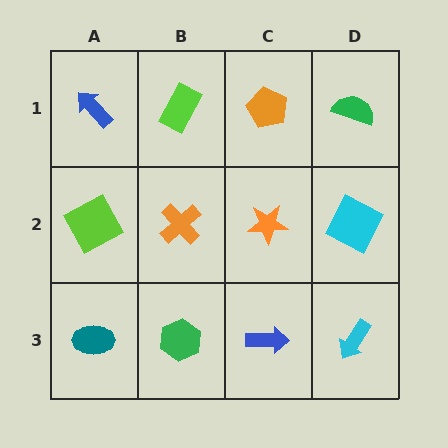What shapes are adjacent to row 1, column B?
An orange cross (row 2, column B), a blue arrow (row 1, column A), an orange pentagon (row 1, column C).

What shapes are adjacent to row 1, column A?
A lime square (row 2, column A), a lime rectangle (row 1, column B).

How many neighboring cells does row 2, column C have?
4.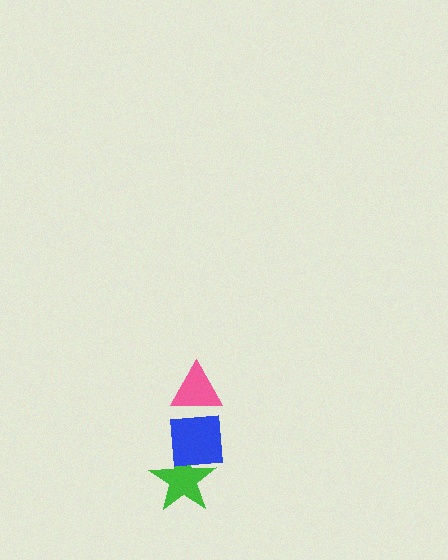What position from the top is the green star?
The green star is 3rd from the top.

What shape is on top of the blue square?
The pink triangle is on top of the blue square.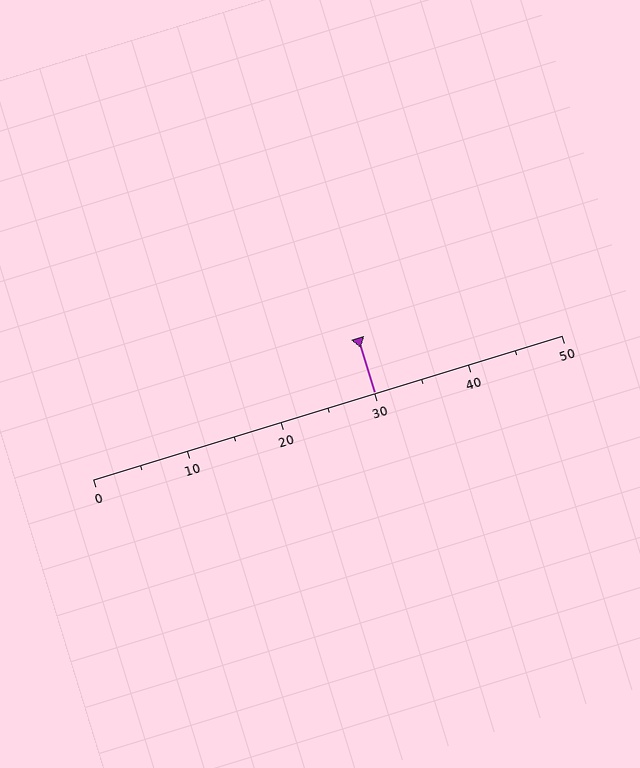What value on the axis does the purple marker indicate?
The marker indicates approximately 30.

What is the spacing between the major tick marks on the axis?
The major ticks are spaced 10 apart.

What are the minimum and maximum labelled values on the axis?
The axis runs from 0 to 50.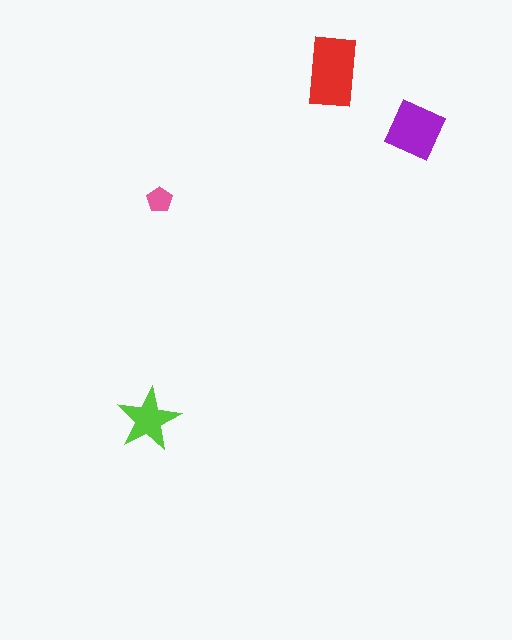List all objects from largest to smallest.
The red rectangle, the purple square, the lime star, the pink pentagon.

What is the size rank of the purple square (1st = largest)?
2nd.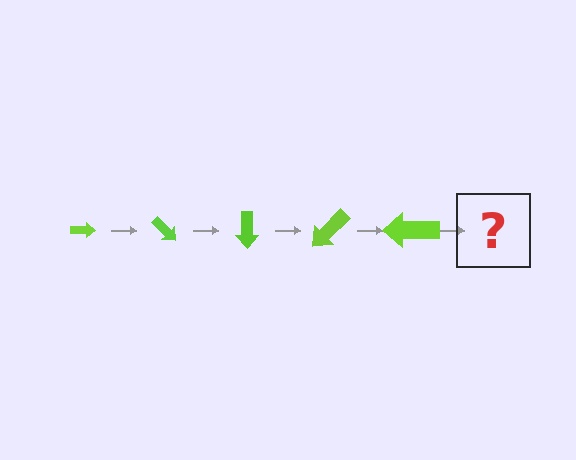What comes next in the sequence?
The next element should be an arrow, larger than the previous one and rotated 225 degrees from the start.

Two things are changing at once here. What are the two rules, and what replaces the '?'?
The two rules are that the arrow grows larger each step and it rotates 45 degrees each step. The '?' should be an arrow, larger than the previous one and rotated 225 degrees from the start.